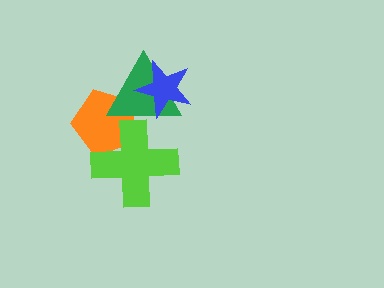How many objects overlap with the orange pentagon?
2 objects overlap with the orange pentagon.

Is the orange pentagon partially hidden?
Yes, it is partially covered by another shape.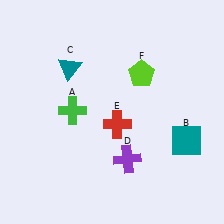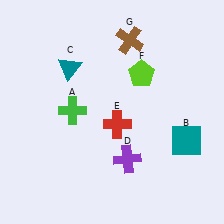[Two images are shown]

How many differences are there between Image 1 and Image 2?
There is 1 difference between the two images.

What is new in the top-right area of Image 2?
A brown cross (G) was added in the top-right area of Image 2.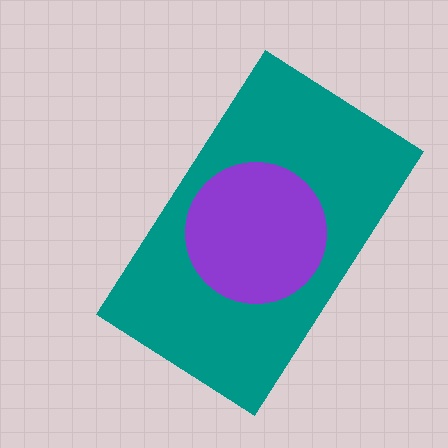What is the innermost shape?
The purple circle.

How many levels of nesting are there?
2.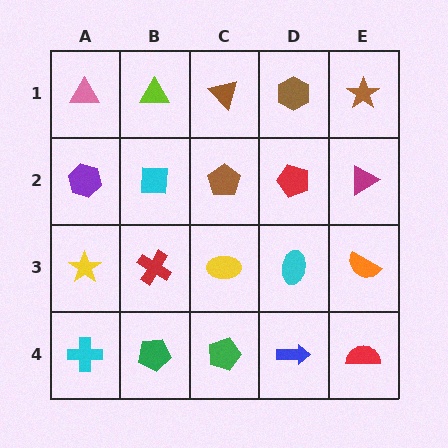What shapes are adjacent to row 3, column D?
A red pentagon (row 2, column D), a blue arrow (row 4, column D), a yellow ellipse (row 3, column C), an orange semicircle (row 3, column E).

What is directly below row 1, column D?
A red pentagon.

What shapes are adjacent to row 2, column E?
A brown star (row 1, column E), an orange semicircle (row 3, column E), a red pentagon (row 2, column D).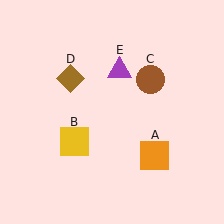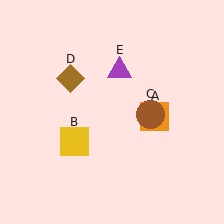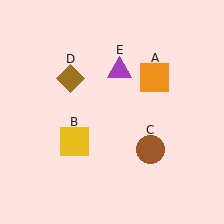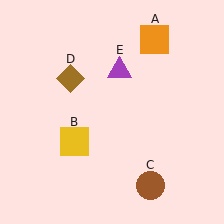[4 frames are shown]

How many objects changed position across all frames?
2 objects changed position: orange square (object A), brown circle (object C).